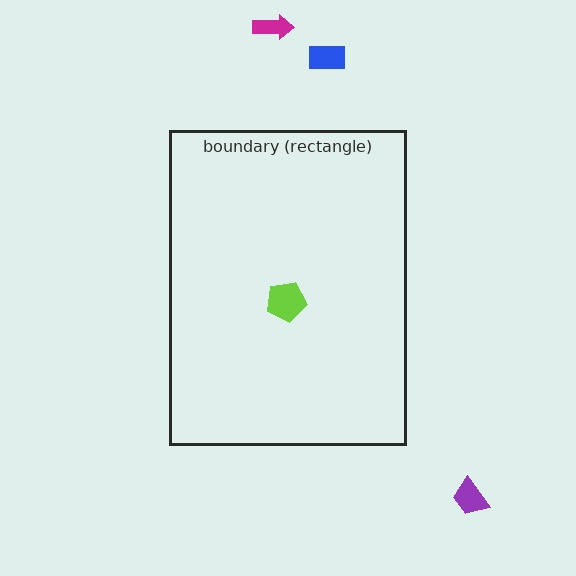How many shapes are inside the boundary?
1 inside, 3 outside.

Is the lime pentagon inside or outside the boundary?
Inside.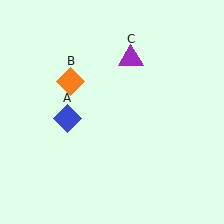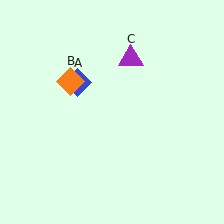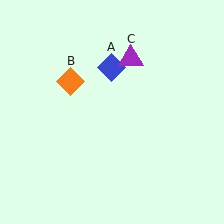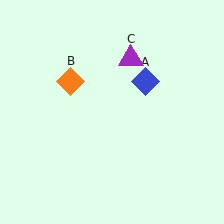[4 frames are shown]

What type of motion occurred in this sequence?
The blue diamond (object A) rotated clockwise around the center of the scene.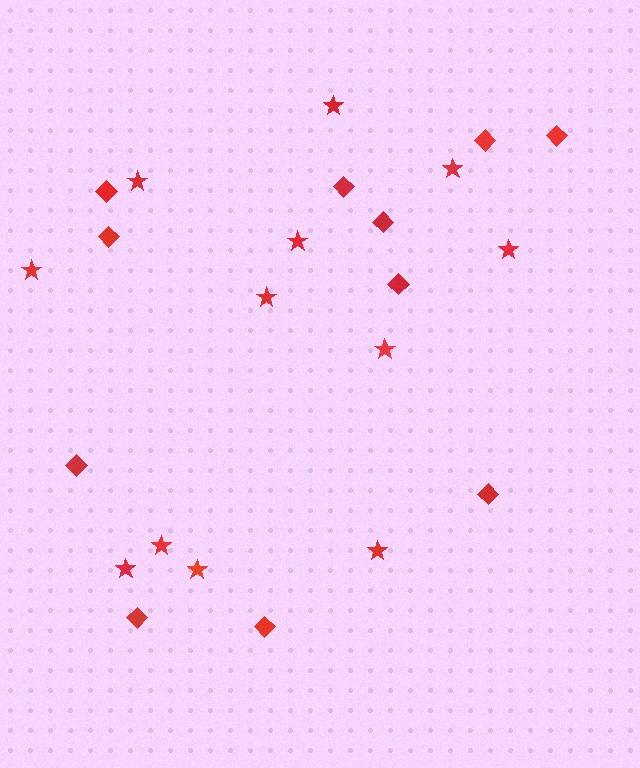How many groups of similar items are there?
There are 2 groups: one group of diamonds (11) and one group of stars (12).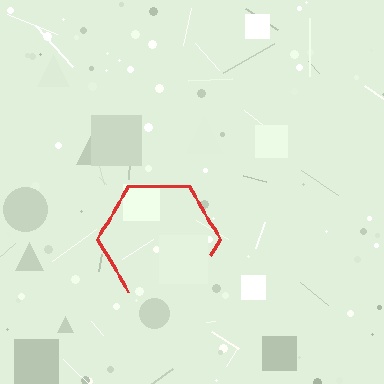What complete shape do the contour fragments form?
The contour fragments form a hexagon.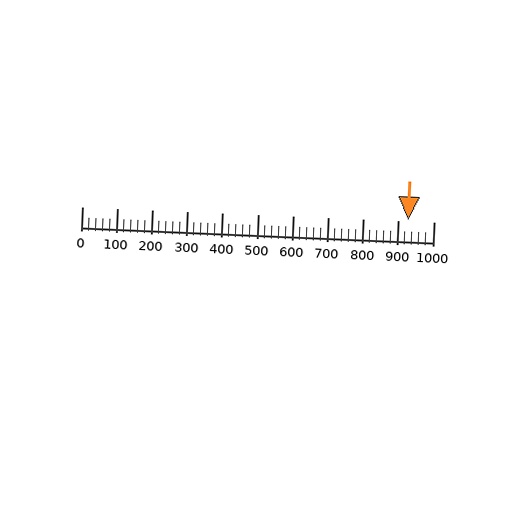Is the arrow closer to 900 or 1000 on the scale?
The arrow is closer to 900.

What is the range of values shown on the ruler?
The ruler shows values from 0 to 1000.